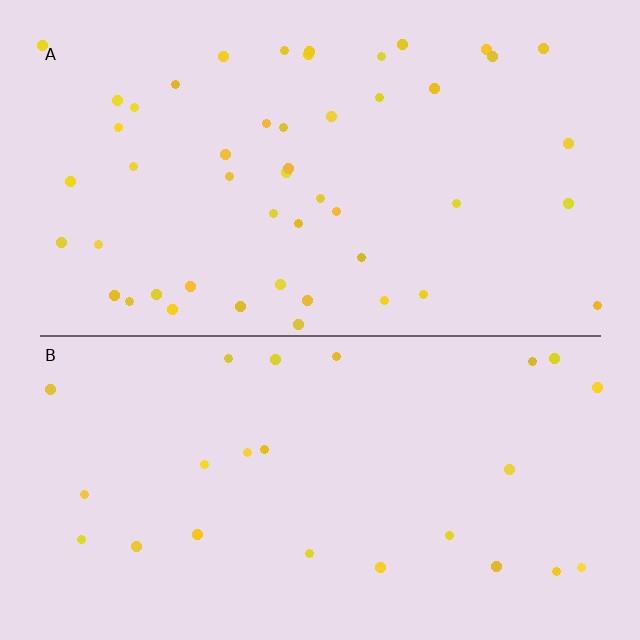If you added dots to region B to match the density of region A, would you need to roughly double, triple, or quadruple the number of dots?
Approximately double.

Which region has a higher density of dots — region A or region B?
A (the top).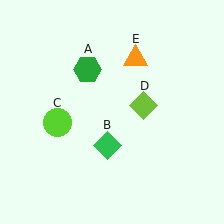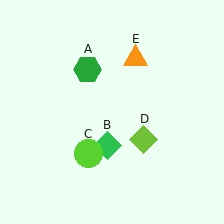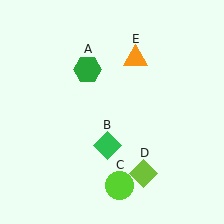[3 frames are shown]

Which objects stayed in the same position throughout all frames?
Green hexagon (object A) and green diamond (object B) and orange triangle (object E) remained stationary.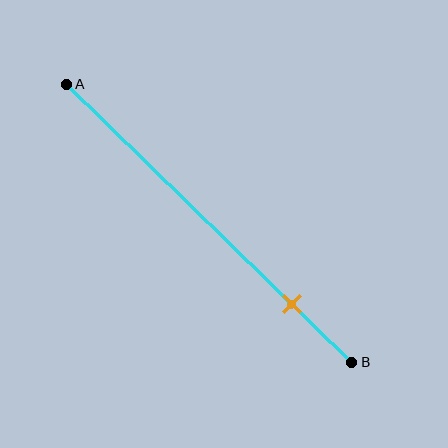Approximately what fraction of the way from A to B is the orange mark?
The orange mark is approximately 80% of the way from A to B.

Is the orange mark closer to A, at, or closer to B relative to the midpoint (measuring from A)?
The orange mark is closer to point B than the midpoint of segment AB.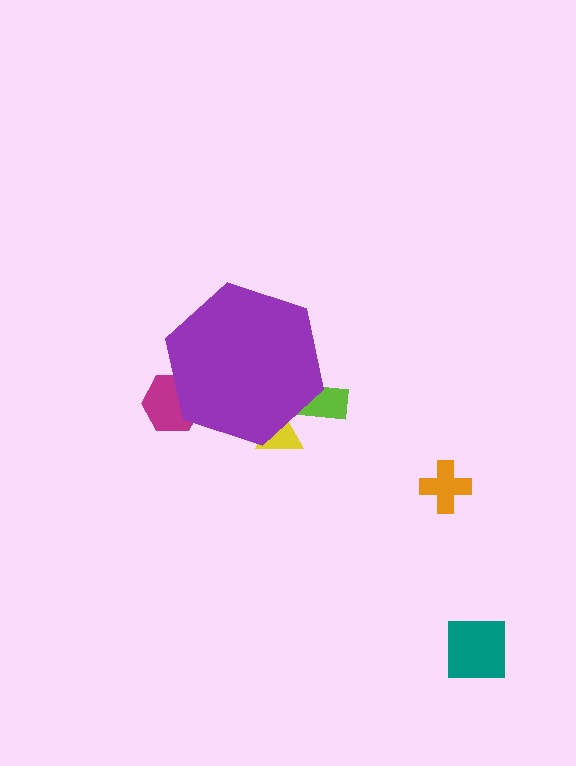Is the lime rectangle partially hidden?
Yes, the lime rectangle is partially hidden behind the purple hexagon.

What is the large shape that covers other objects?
A purple hexagon.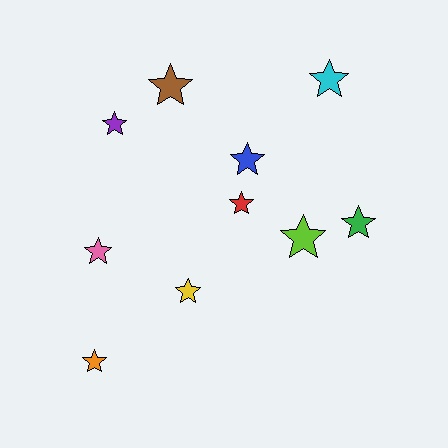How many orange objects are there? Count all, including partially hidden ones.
There is 1 orange object.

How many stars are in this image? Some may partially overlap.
There are 10 stars.